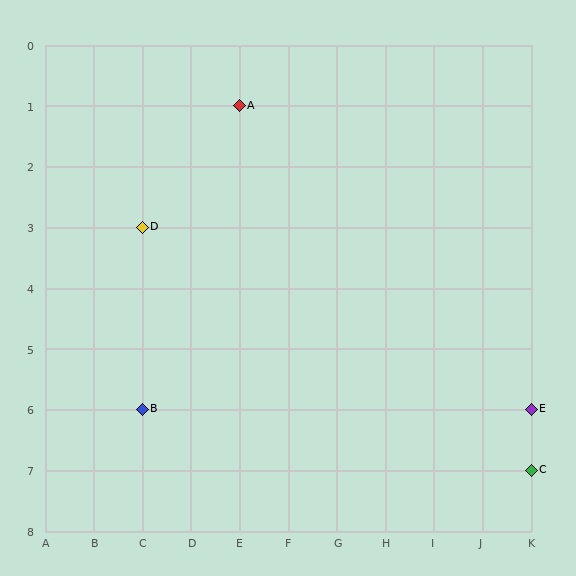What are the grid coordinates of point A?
Point A is at grid coordinates (E, 1).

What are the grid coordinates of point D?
Point D is at grid coordinates (C, 3).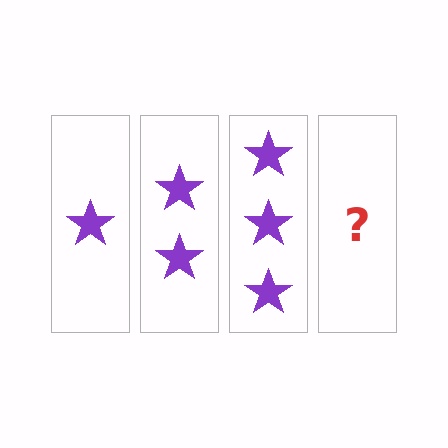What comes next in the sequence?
The next element should be 4 stars.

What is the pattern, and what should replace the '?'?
The pattern is that each step adds one more star. The '?' should be 4 stars.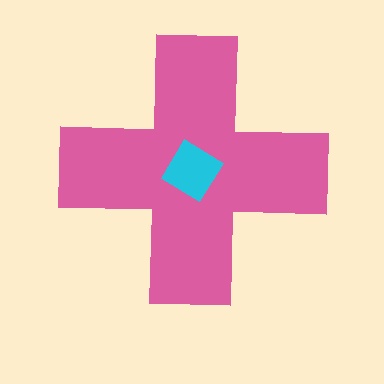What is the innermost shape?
The cyan diamond.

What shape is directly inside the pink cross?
The cyan diamond.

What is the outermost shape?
The pink cross.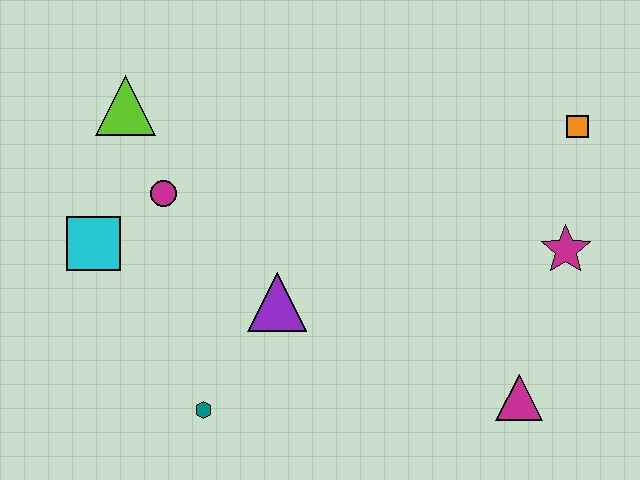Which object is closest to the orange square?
The magenta star is closest to the orange square.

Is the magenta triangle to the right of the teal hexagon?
Yes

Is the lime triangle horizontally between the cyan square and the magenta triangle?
Yes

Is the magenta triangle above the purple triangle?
No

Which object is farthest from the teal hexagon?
The orange square is farthest from the teal hexagon.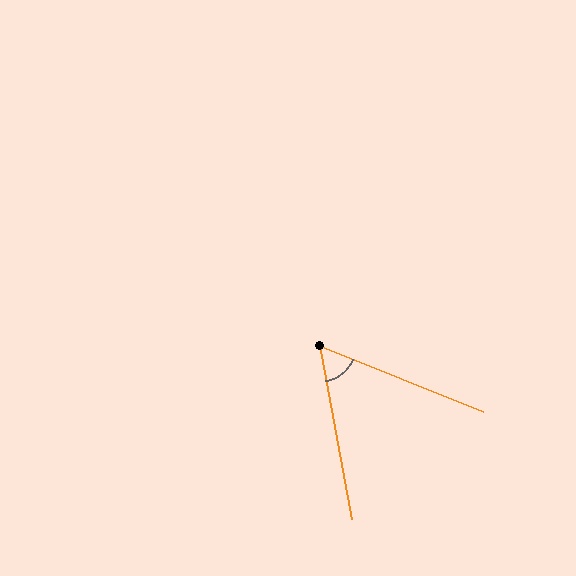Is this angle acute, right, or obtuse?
It is acute.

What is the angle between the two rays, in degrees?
Approximately 57 degrees.